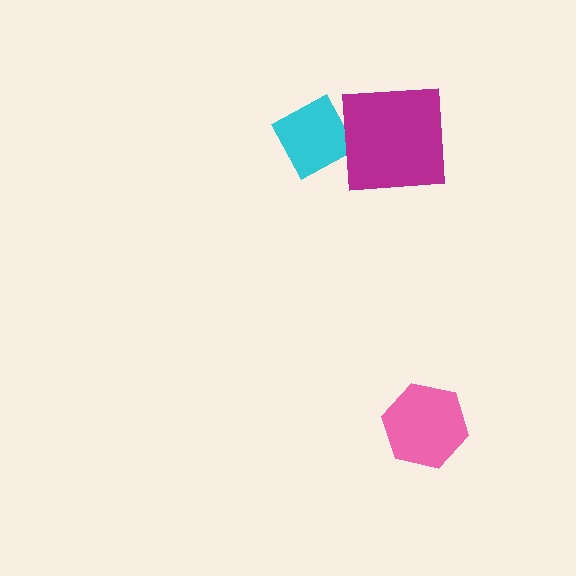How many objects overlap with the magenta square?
1 object overlaps with the magenta square.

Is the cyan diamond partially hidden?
Yes, it is partially covered by another shape.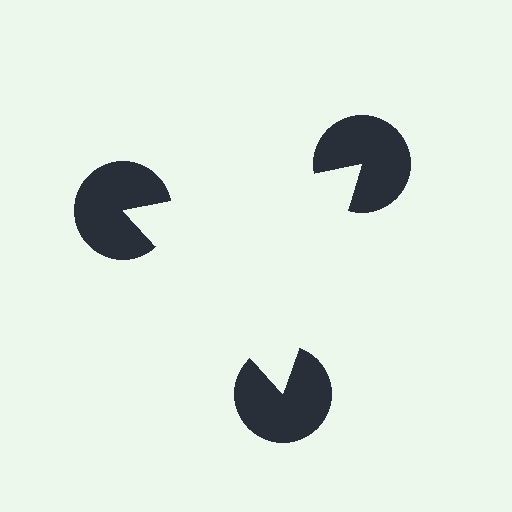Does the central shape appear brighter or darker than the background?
It typically appears slightly brighter than the background, even though no actual brightness change is drawn.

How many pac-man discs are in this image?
There are 3 — one at each vertex of the illusory triangle.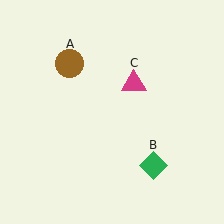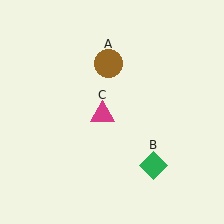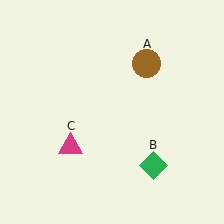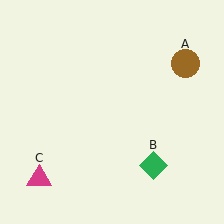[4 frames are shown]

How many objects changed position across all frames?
2 objects changed position: brown circle (object A), magenta triangle (object C).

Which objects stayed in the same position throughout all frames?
Green diamond (object B) remained stationary.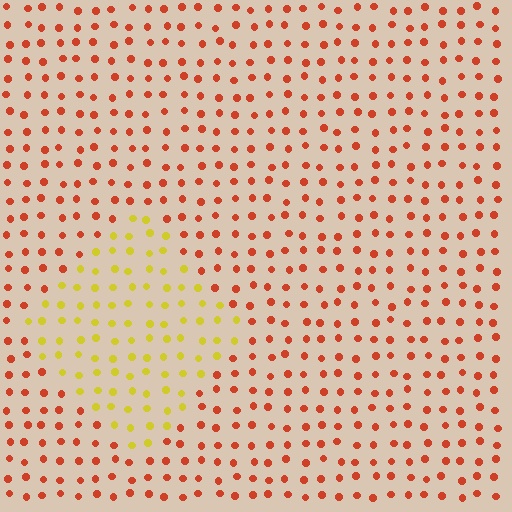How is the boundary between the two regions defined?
The boundary is defined purely by a slight shift in hue (about 50 degrees). Spacing, size, and orientation are identical on both sides.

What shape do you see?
I see a diamond.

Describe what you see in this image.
The image is filled with small red elements in a uniform arrangement. A diamond-shaped region is visible where the elements are tinted to a slightly different hue, forming a subtle color boundary.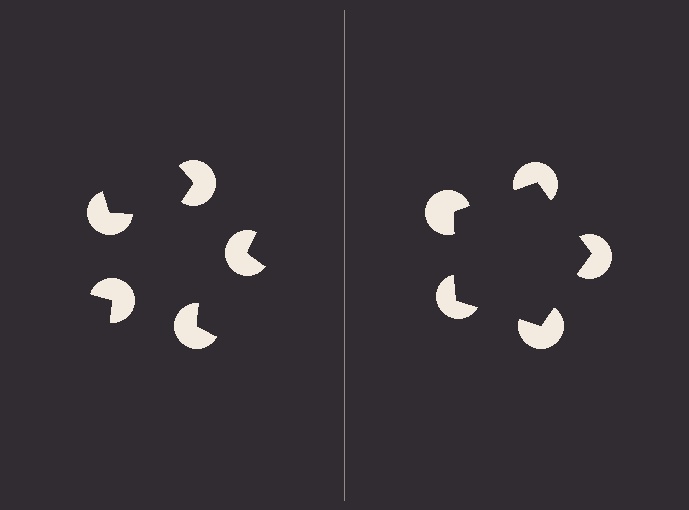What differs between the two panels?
The pac-man discs are positioned identically on both sides; only the wedge orientations differ. On the right they align to a pentagon; on the left they are misaligned.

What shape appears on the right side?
An illusory pentagon.